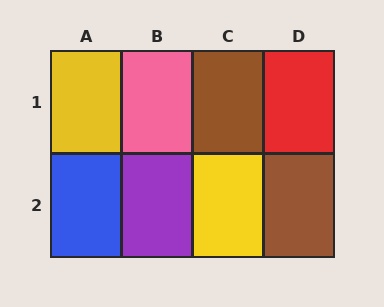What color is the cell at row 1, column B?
Pink.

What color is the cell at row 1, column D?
Red.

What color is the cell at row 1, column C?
Brown.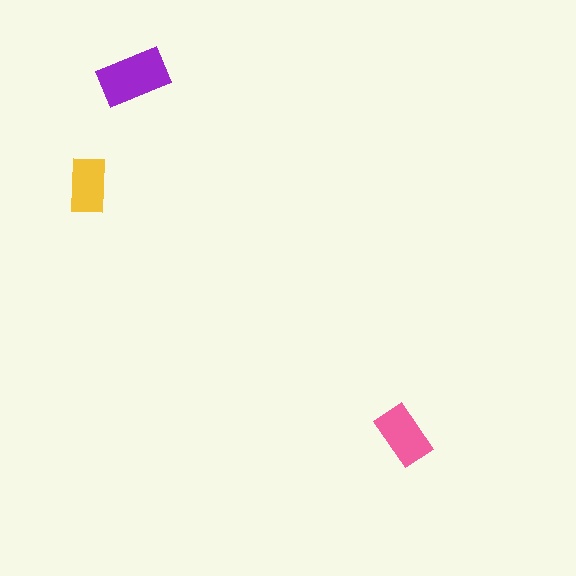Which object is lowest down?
The pink rectangle is bottommost.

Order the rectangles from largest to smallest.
the purple one, the pink one, the yellow one.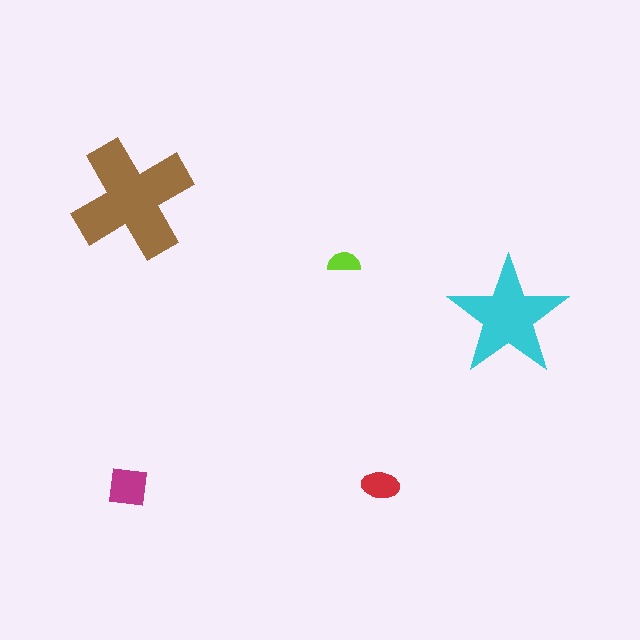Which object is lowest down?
The magenta square is bottommost.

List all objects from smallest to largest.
The lime semicircle, the red ellipse, the magenta square, the cyan star, the brown cross.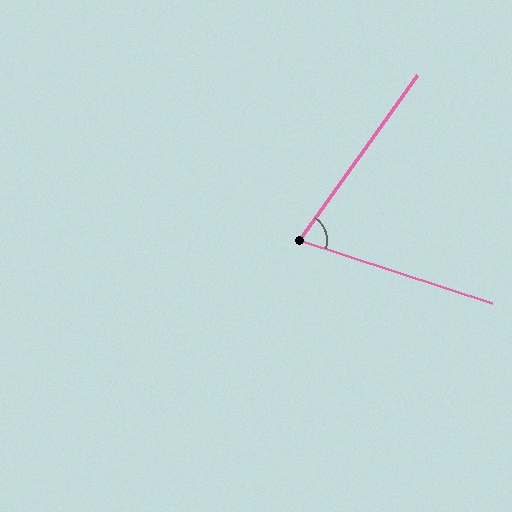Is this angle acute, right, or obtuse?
It is acute.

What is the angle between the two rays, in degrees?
Approximately 73 degrees.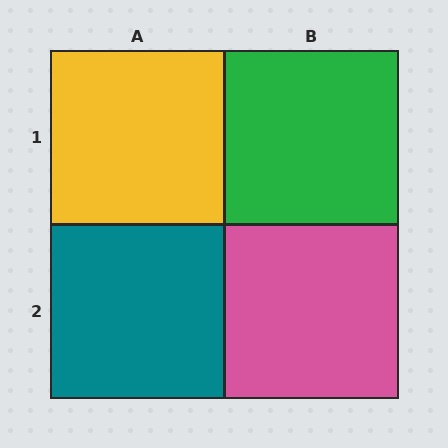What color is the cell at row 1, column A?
Yellow.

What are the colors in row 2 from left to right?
Teal, pink.